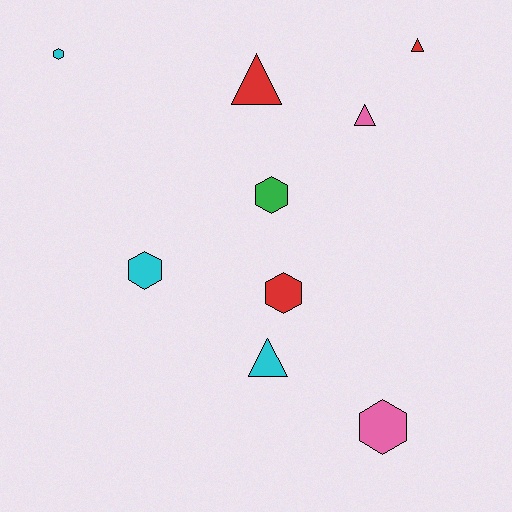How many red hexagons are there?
There is 1 red hexagon.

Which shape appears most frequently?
Hexagon, with 5 objects.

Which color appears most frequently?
Cyan, with 3 objects.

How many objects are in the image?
There are 9 objects.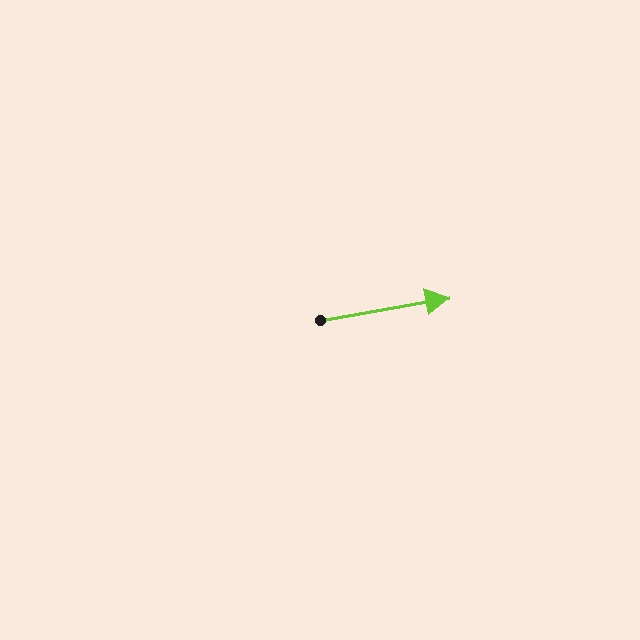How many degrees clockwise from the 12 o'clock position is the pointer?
Approximately 80 degrees.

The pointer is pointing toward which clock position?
Roughly 3 o'clock.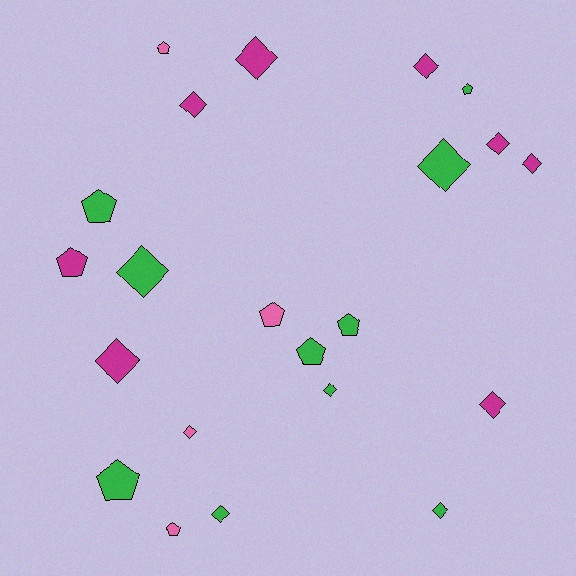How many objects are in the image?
There are 22 objects.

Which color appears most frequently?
Green, with 10 objects.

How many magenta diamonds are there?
There are 7 magenta diamonds.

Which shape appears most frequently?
Diamond, with 13 objects.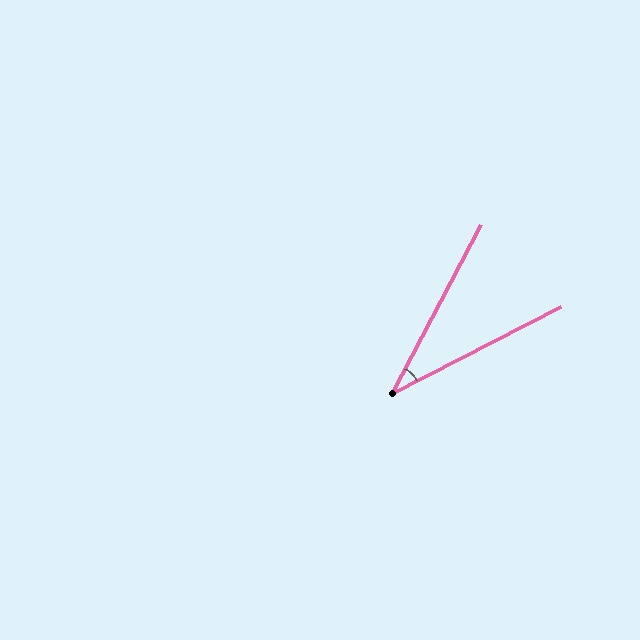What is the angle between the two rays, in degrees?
Approximately 35 degrees.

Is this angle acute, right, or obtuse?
It is acute.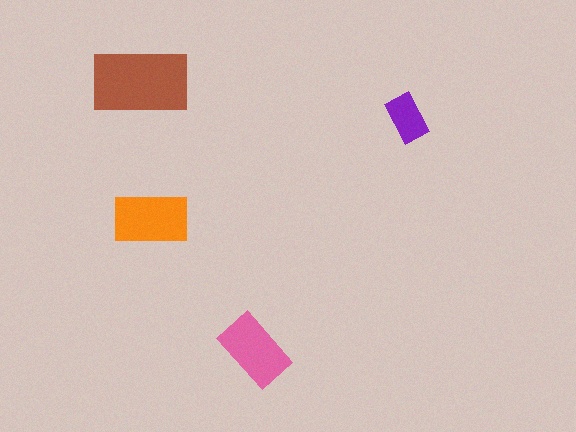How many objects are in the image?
There are 4 objects in the image.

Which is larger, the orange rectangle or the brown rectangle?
The brown one.